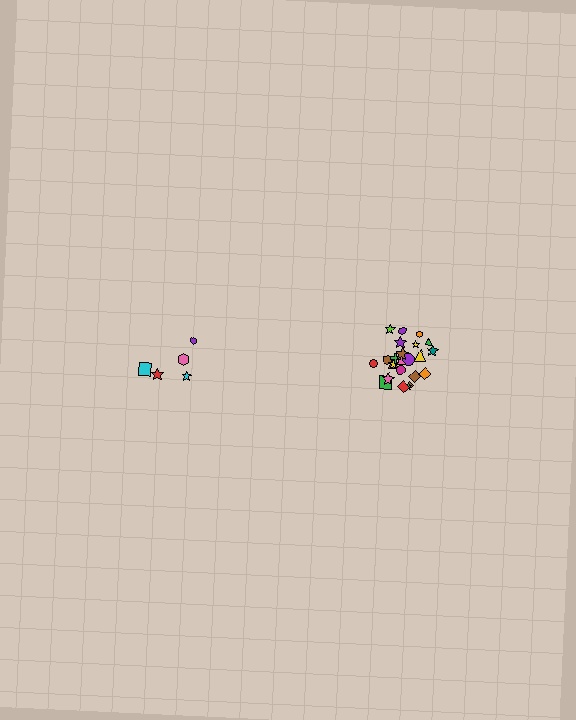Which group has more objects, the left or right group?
The right group.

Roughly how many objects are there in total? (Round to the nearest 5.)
Roughly 30 objects in total.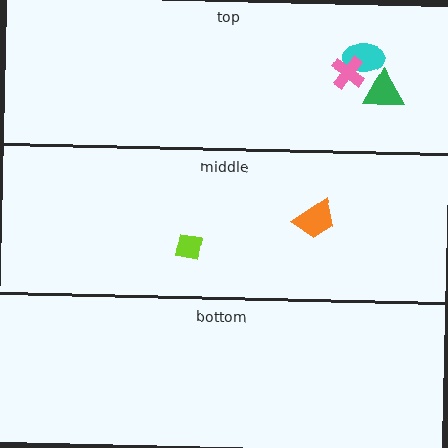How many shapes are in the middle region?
2.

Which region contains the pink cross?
The top region.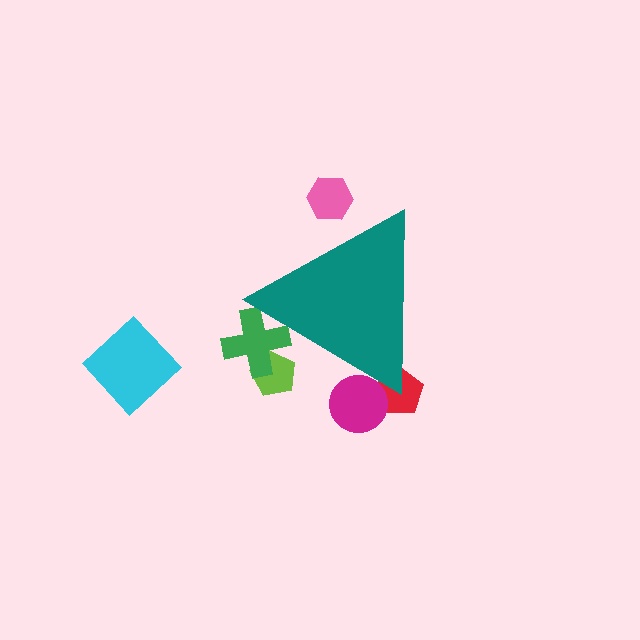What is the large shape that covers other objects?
A teal triangle.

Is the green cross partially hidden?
Yes, the green cross is partially hidden behind the teal triangle.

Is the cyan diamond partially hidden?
No, the cyan diamond is fully visible.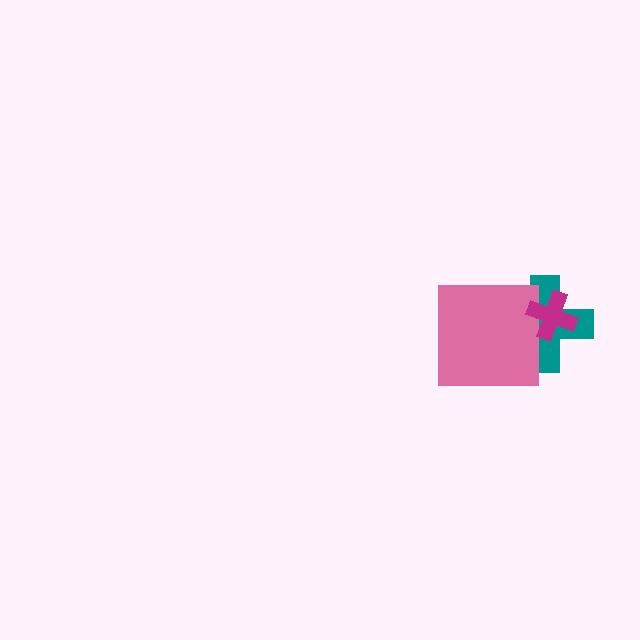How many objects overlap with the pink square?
2 objects overlap with the pink square.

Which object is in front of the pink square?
The magenta cross is in front of the pink square.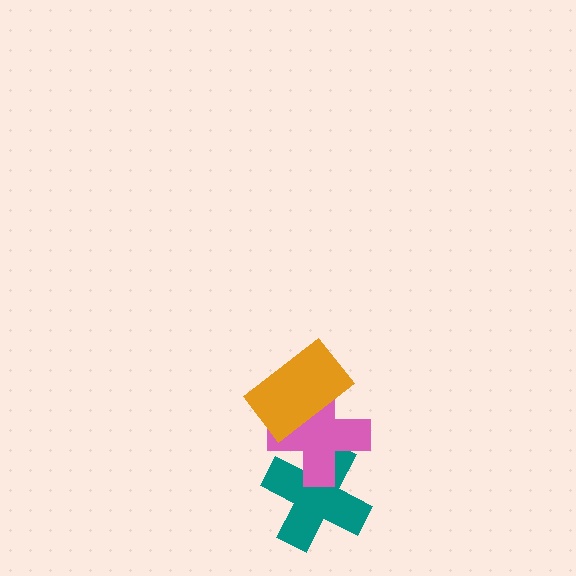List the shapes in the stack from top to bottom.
From top to bottom: the orange rectangle, the pink cross, the teal cross.